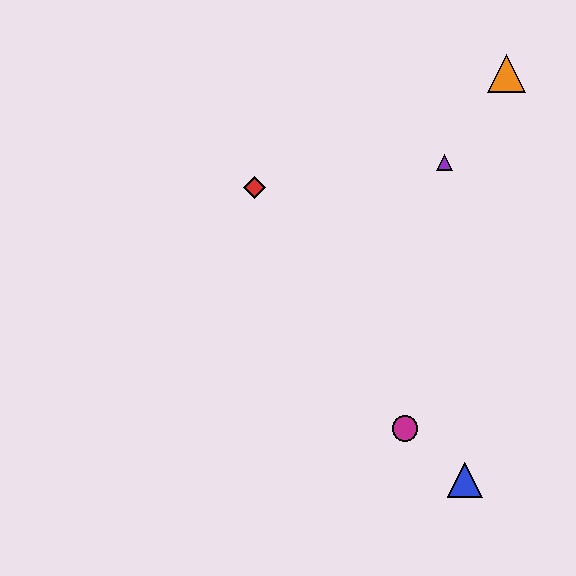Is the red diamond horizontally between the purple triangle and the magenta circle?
No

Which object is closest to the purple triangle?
The orange triangle is closest to the purple triangle.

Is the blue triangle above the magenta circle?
No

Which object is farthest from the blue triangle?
The orange triangle is farthest from the blue triangle.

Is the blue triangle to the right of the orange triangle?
No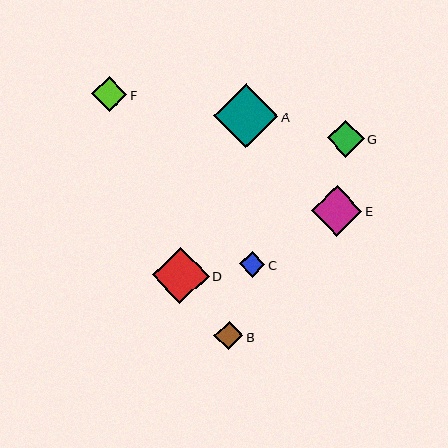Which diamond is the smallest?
Diamond C is the smallest with a size of approximately 25 pixels.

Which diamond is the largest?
Diamond A is the largest with a size of approximately 64 pixels.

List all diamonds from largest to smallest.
From largest to smallest: A, D, E, G, F, B, C.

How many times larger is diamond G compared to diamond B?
Diamond G is approximately 1.3 times the size of diamond B.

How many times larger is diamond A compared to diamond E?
Diamond A is approximately 1.3 times the size of diamond E.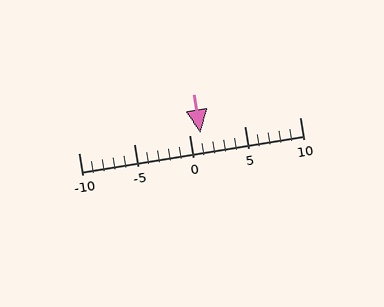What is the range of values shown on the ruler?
The ruler shows values from -10 to 10.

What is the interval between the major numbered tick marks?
The major tick marks are spaced 5 units apart.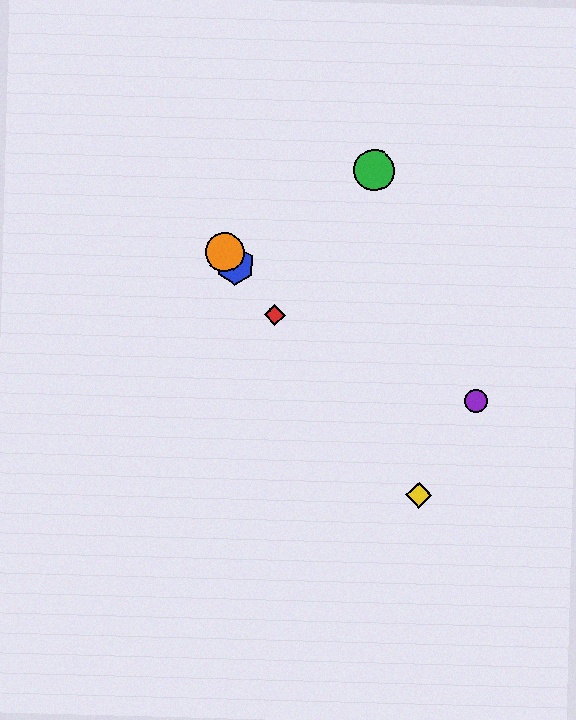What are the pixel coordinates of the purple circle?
The purple circle is at (476, 401).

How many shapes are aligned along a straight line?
4 shapes (the red diamond, the blue hexagon, the yellow diamond, the orange circle) are aligned along a straight line.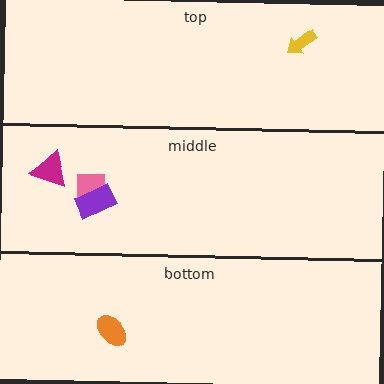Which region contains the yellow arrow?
The top region.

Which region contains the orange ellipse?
The bottom region.